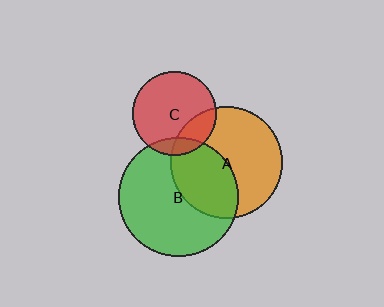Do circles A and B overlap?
Yes.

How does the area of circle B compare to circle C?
Approximately 2.0 times.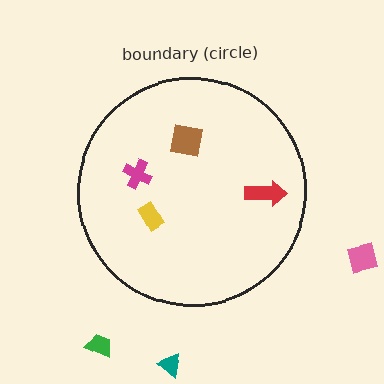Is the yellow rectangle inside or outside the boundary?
Inside.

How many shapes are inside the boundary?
4 inside, 3 outside.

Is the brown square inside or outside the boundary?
Inside.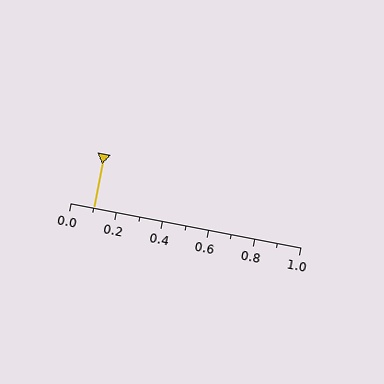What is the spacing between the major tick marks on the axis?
The major ticks are spaced 0.2 apart.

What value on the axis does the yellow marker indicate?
The marker indicates approximately 0.1.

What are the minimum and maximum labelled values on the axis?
The axis runs from 0.0 to 1.0.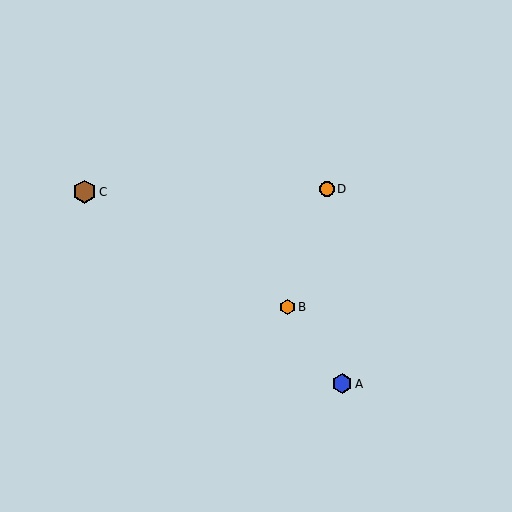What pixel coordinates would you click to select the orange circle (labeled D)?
Click at (327, 189) to select the orange circle D.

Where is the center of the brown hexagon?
The center of the brown hexagon is at (85, 192).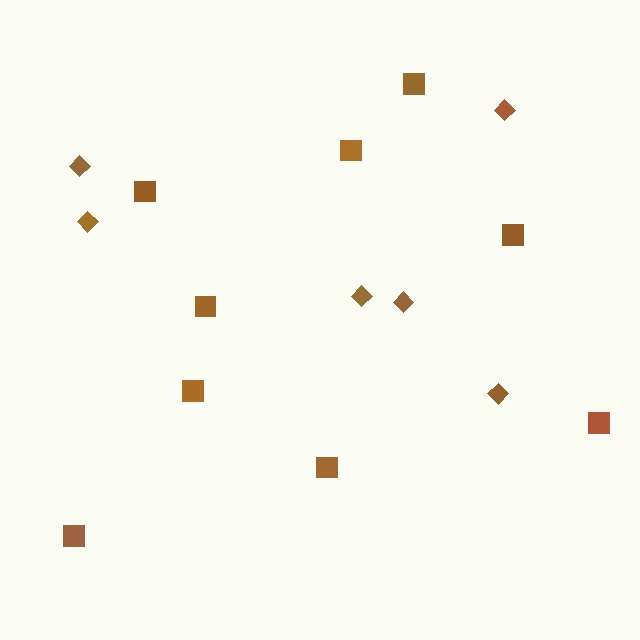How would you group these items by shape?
There are 2 groups: one group of diamonds (6) and one group of squares (9).